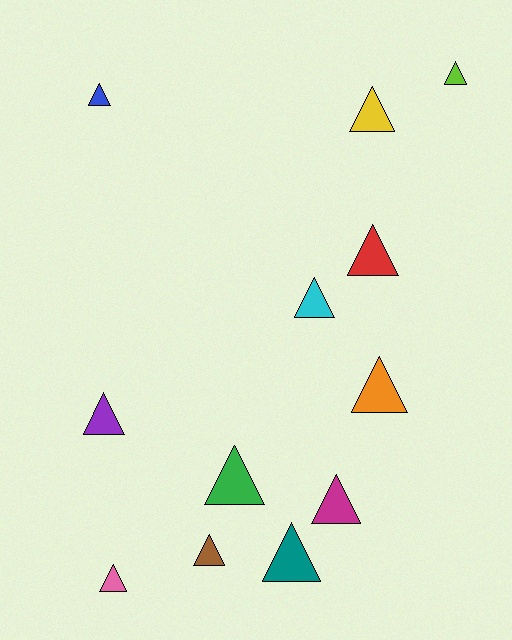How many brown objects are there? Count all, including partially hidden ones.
There is 1 brown object.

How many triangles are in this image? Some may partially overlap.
There are 12 triangles.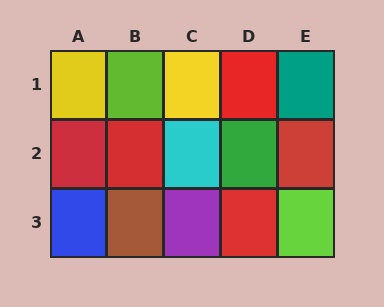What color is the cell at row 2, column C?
Cyan.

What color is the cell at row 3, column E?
Lime.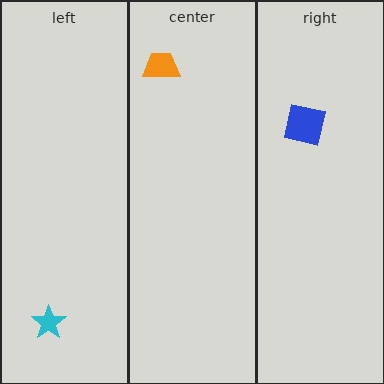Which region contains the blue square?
The right region.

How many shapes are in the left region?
1.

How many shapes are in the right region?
1.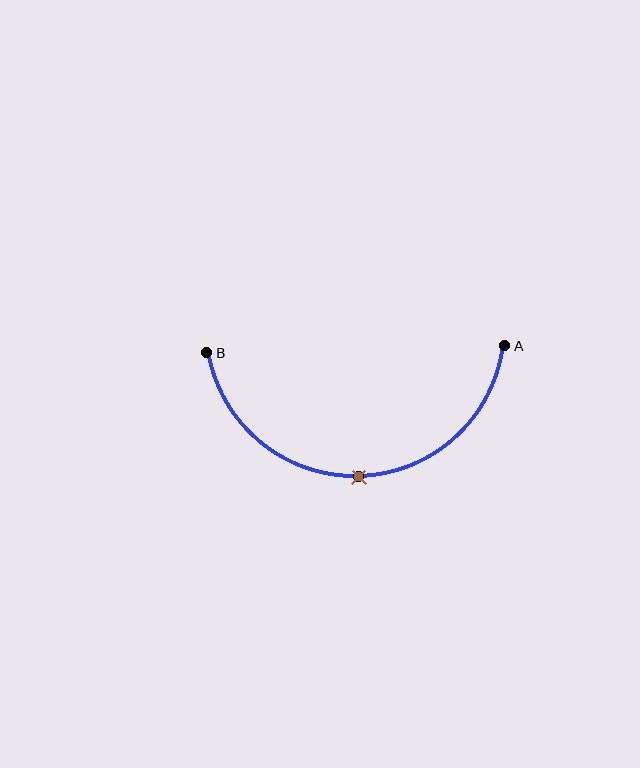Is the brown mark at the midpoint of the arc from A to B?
Yes. The brown mark lies on the arc at equal arc-length from both A and B — it is the arc midpoint.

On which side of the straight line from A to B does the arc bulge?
The arc bulges below the straight line connecting A and B.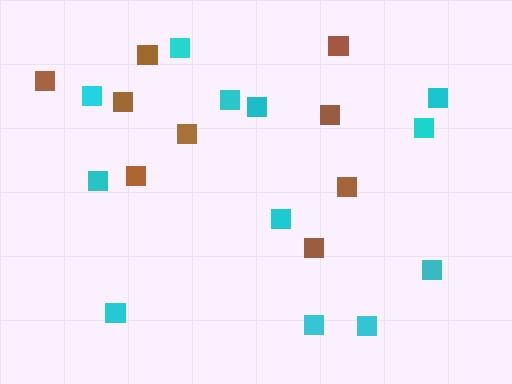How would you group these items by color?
There are 2 groups: one group of brown squares (9) and one group of cyan squares (12).